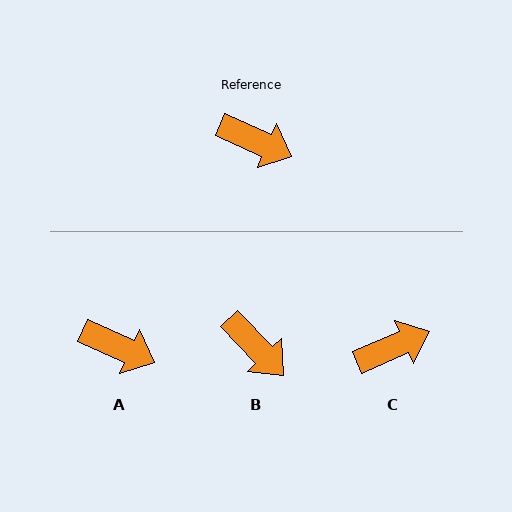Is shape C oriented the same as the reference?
No, it is off by about 48 degrees.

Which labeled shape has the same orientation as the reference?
A.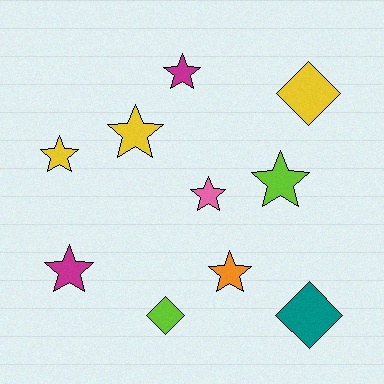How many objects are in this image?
There are 10 objects.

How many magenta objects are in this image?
There are 2 magenta objects.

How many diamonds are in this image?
There are 3 diamonds.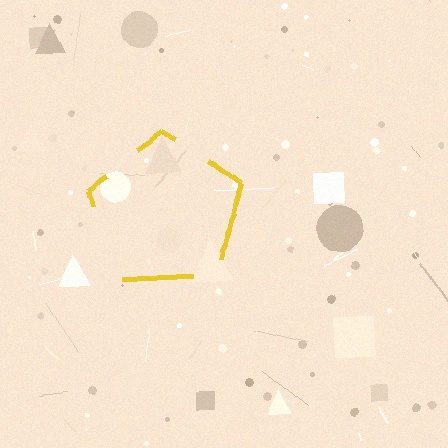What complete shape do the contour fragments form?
The contour fragments form a pentagon.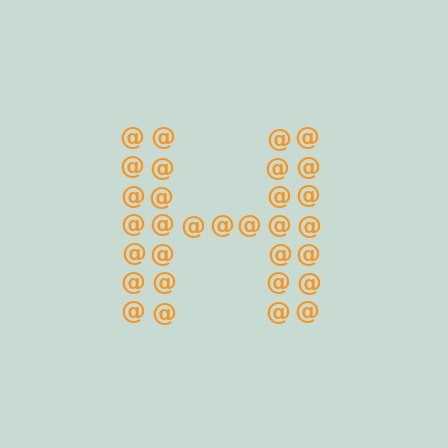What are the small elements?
The small elements are at signs.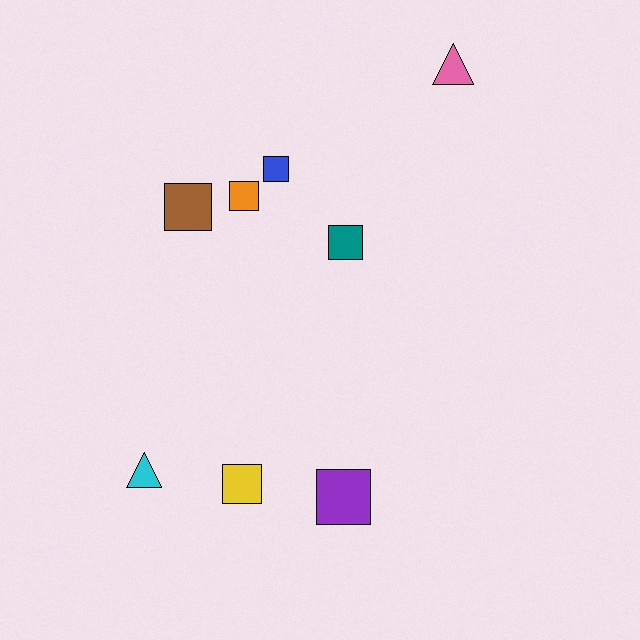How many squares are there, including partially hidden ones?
There are 6 squares.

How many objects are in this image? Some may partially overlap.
There are 8 objects.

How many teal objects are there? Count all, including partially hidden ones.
There is 1 teal object.